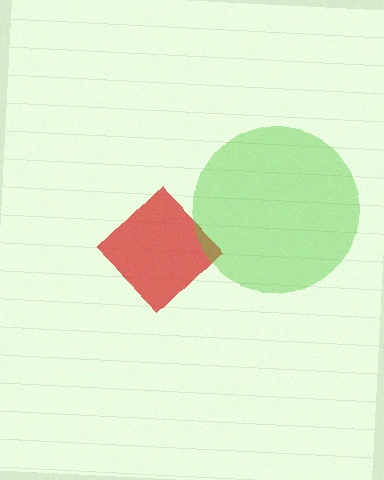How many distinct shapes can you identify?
There are 2 distinct shapes: a red diamond, a lime circle.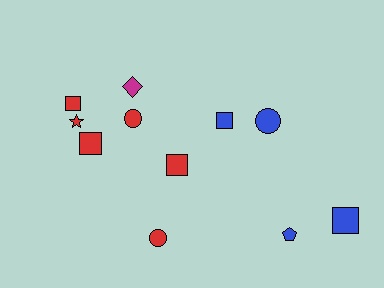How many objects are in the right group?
There are 4 objects.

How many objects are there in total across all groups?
There are 11 objects.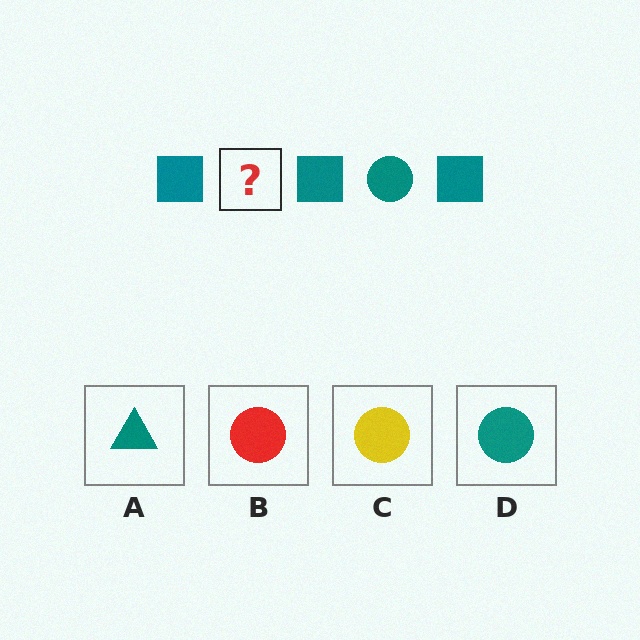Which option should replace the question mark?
Option D.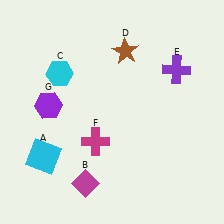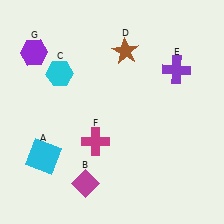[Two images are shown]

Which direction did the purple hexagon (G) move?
The purple hexagon (G) moved up.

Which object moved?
The purple hexagon (G) moved up.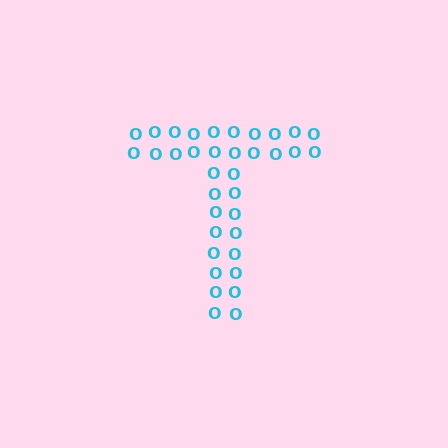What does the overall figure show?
The overall figure shows the letter T.